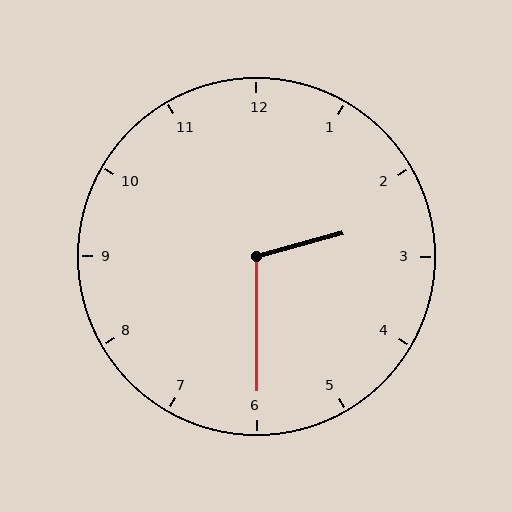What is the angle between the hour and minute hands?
Approximately 105 degrees.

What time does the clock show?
2:30.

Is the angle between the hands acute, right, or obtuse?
It is obtuse.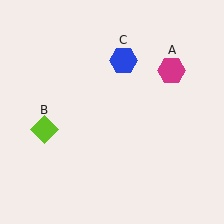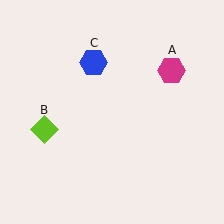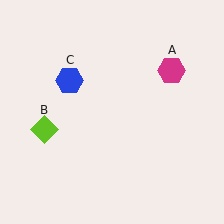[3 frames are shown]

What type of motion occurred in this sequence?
The blue hexagon (object C) rotated counterclockwise around the center of the scene.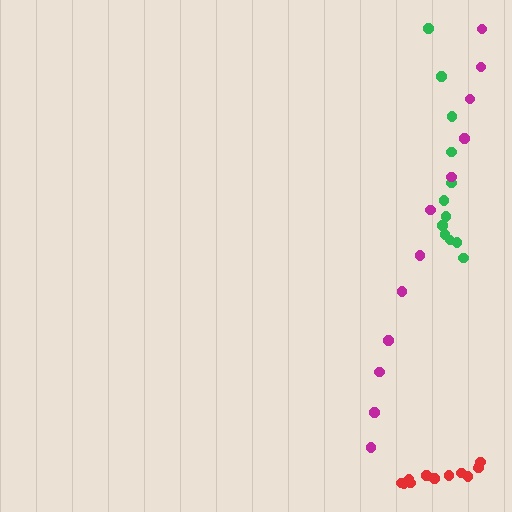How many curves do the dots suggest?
There are 3 distinct paths.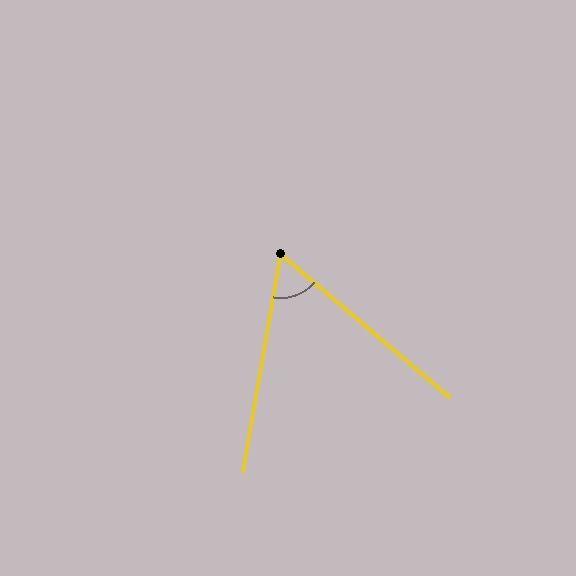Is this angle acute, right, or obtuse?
It is acute.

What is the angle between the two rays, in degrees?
Approximately 60 degrees.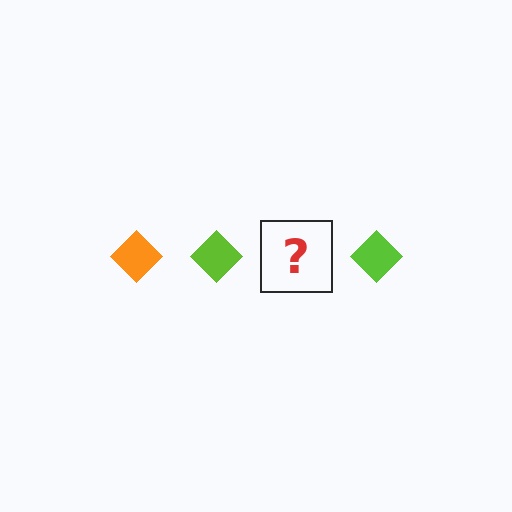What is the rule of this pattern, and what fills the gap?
The rule is that the pattern cycles through orange, lime diamonds. The gap should be filled with an orange diamond.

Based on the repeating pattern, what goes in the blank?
The blank should be an orange diamond.